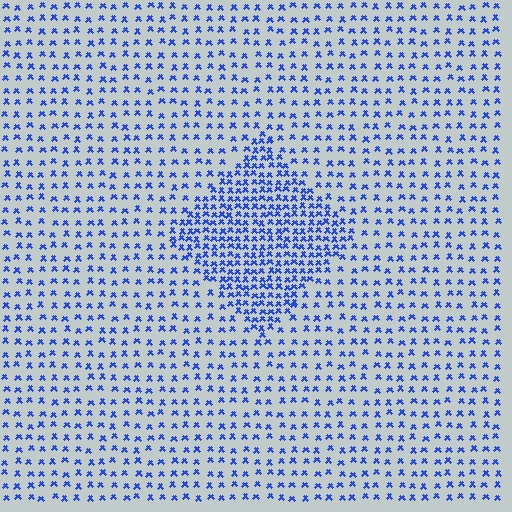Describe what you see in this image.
The image contains small blue elements arranged at two different densities. A diamond-shaped region is visible where the elements are more densely packed than the surrounding area.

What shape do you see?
I see a diamond.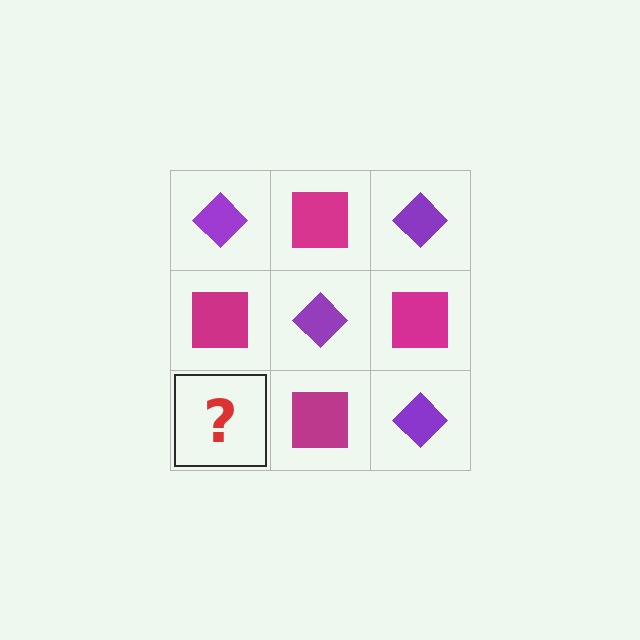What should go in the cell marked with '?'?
The missing cell should contain a purple diamond.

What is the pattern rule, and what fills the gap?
The rule is that it alternates purple diamond and magenta square in a checkerboard pattern. The gap should be filled with a purple diamond.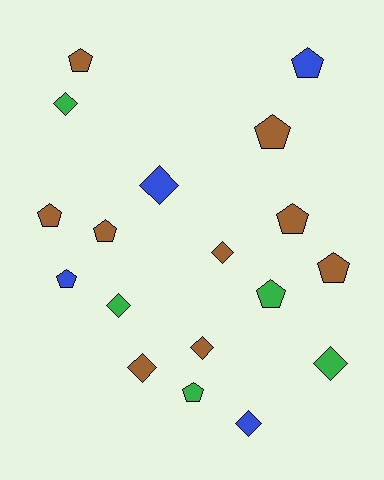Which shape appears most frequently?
Pentagon, with 10 objects.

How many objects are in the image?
There are 18 objects.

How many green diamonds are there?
There are 3 green diamonds.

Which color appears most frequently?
Brown, with 9 objects.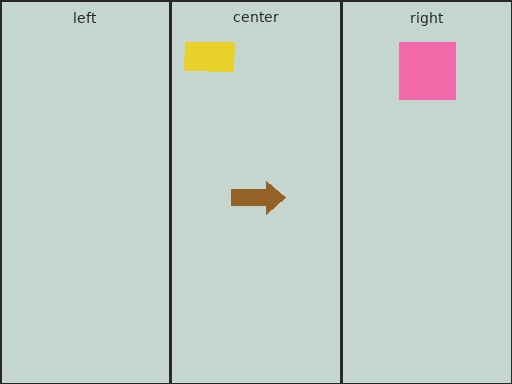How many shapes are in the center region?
2.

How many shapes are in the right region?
1.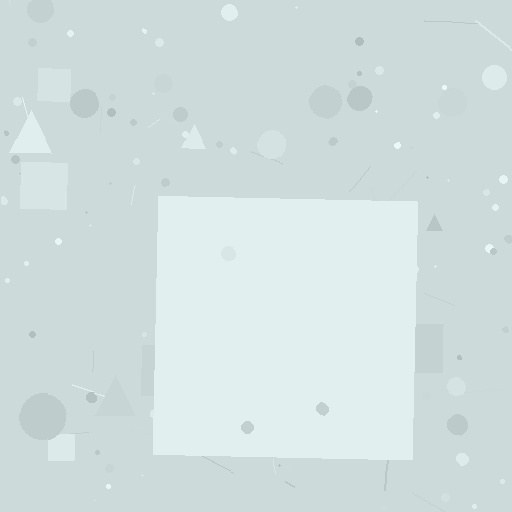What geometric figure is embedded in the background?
A square is embedded in the background.